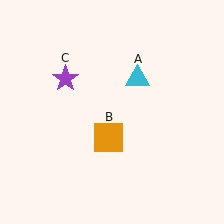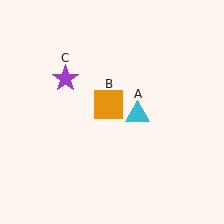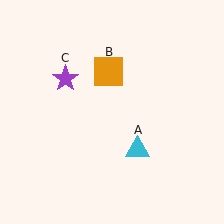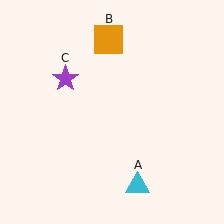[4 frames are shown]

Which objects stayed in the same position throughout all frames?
Purple star (object C) remained stationary.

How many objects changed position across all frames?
2 objects changed position: cyan triangle (object A), orange square (object B).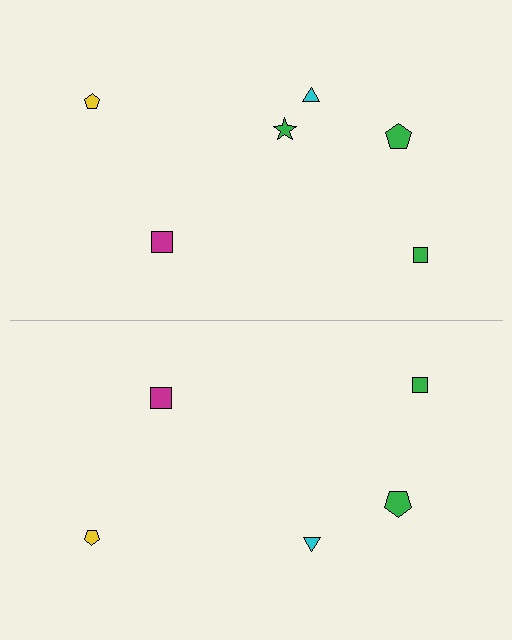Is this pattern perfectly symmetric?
No, the pattern is not perfectly symmetric. A green star is missing from the bottom side.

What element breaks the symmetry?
A green star is missing from the bottom side.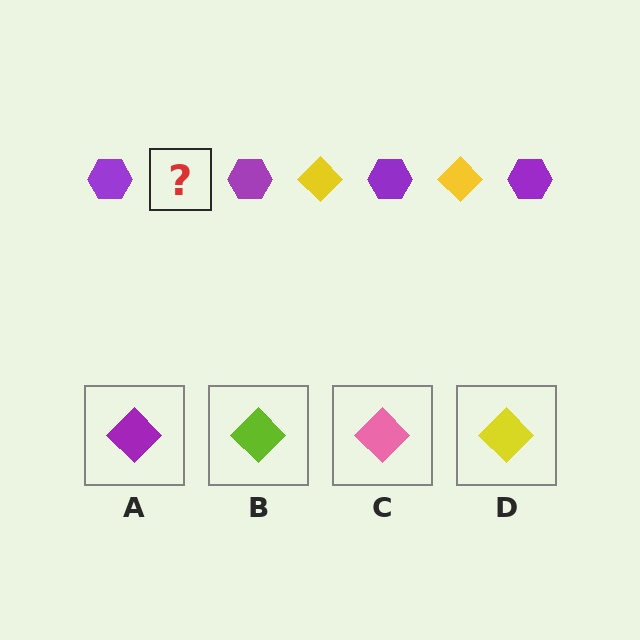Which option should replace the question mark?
Option D.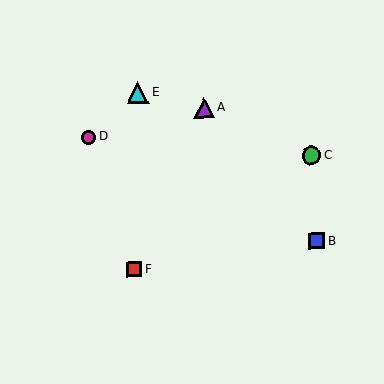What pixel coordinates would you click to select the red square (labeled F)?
Click at (134, 269) to select the red square F.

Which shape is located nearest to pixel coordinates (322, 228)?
The blue square (labeled B) at (316, 241) is nearest to that location.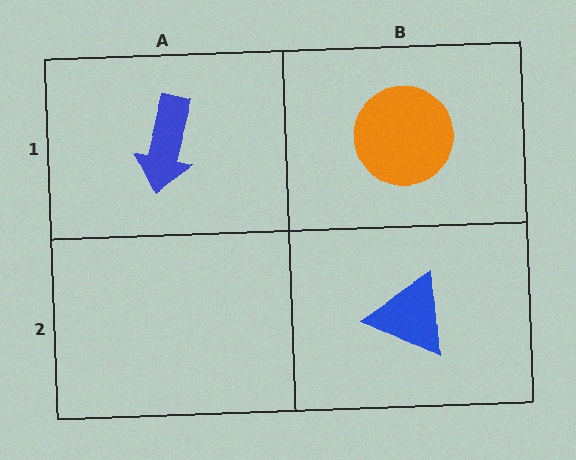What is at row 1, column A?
A blue arrow.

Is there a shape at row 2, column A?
No, that cell is empty.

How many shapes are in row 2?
1 shape.